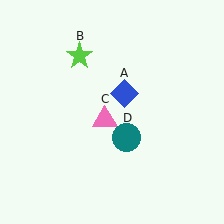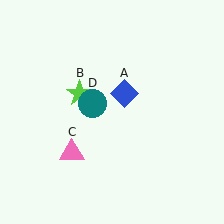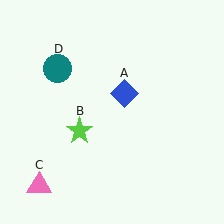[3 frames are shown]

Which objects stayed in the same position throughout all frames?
Blue diamond (object A) remained stationary.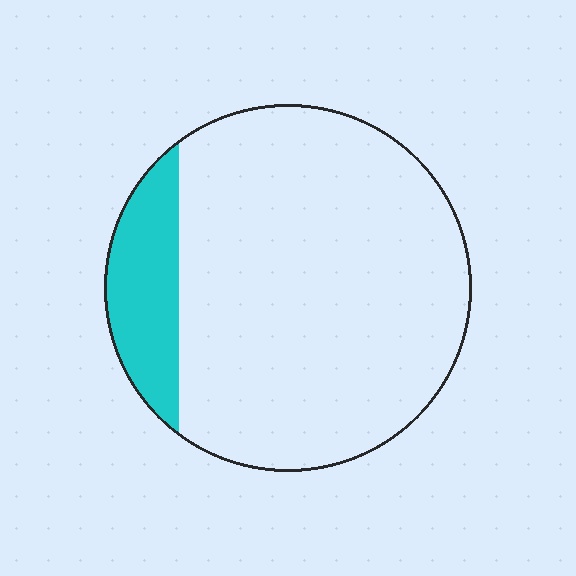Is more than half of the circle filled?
No.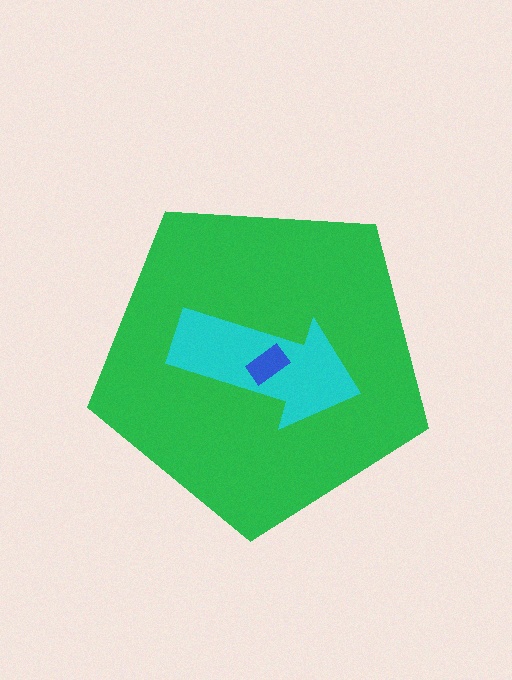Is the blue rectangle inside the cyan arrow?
Yes.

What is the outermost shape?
The green pentagon.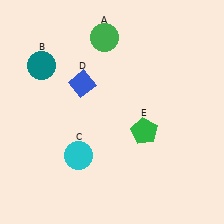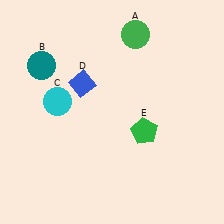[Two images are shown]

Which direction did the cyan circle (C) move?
The cyan circle (C) moved up.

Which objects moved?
The objects that moved are: the green circle (A), the cyan circle (C).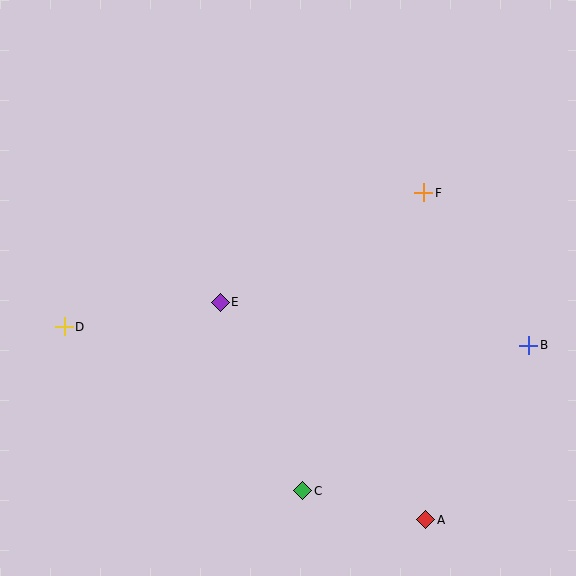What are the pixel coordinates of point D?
Point D is at (64, 327).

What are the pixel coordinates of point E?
Point E is at (220, 302).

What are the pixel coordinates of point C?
Point C is at (303, 491).